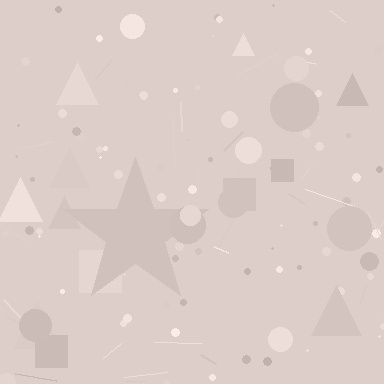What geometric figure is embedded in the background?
A star is embedded in the background.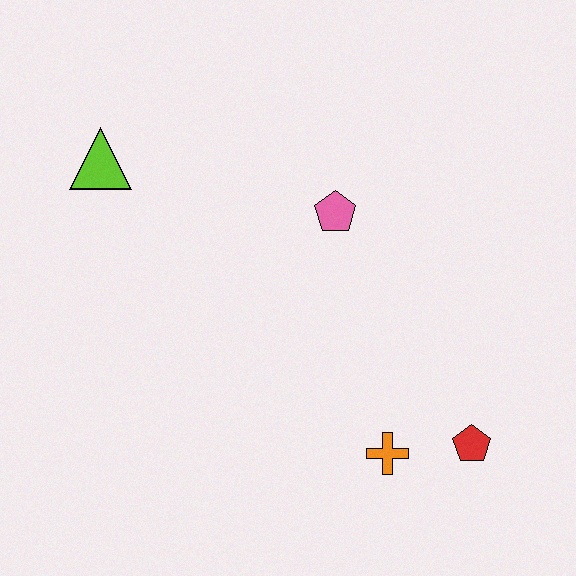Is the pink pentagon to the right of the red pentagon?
No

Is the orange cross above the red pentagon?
No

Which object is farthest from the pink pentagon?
The red pentagon is farthest from the pink pentagon.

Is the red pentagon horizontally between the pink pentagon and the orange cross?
No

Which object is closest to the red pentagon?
The orange cross is closest to the red pentagon.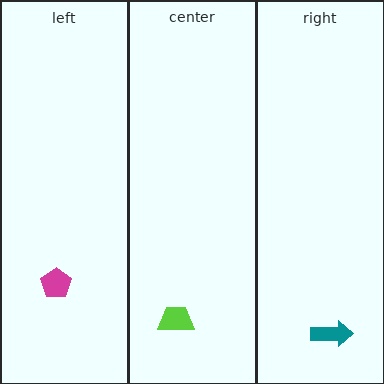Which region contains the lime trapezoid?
The center region.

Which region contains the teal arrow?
The right region.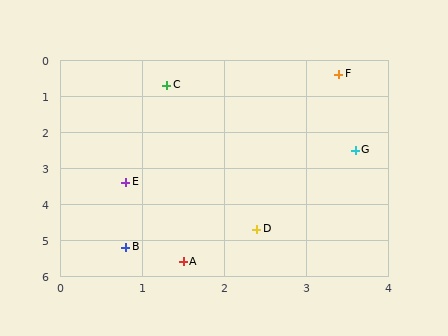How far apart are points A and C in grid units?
Points A and C are about 4.9 grid units apart.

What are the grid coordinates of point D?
Point D is at approximately (2.4, 4.7).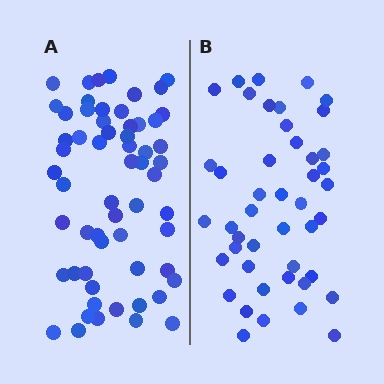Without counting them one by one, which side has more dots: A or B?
Region A (the left region) has more dots.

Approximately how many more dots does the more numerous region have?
Region A has approximately 15 more dots than region B.